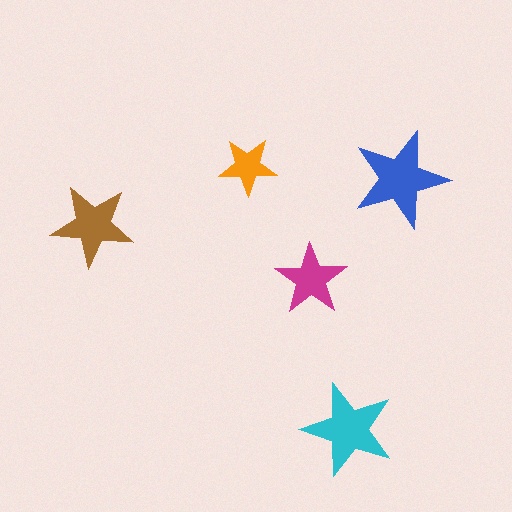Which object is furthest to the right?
The blue star is rightmost.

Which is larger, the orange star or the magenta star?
The magenta one.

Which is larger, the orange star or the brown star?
The brown one.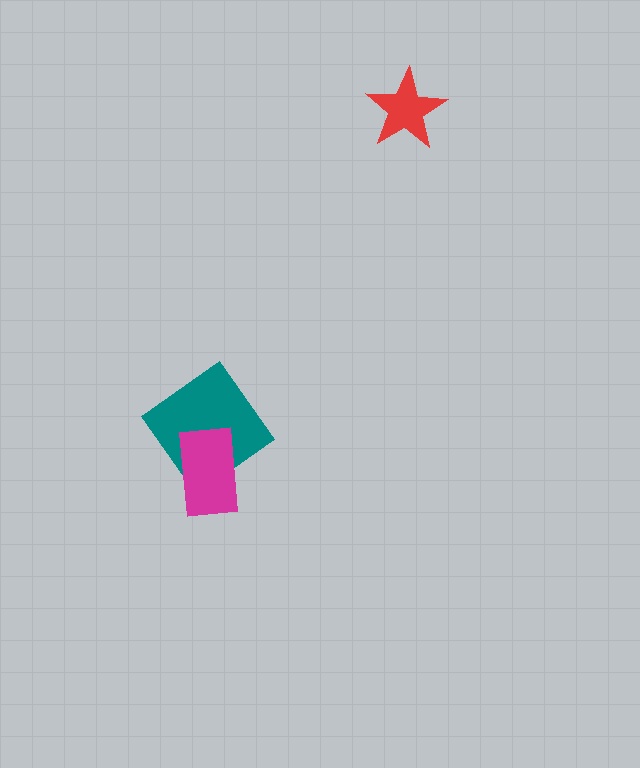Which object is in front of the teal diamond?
The magenta rectangle is in front of the teal diamond.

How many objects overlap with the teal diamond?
1 object overlaps with the teal diamond.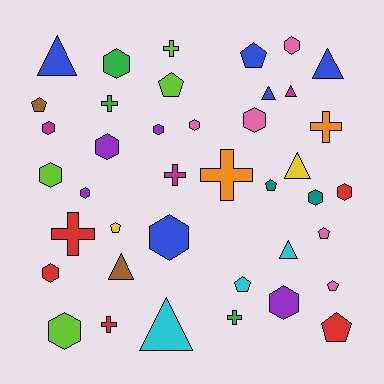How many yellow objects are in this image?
There are 2 yellow objects.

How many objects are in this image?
There are 40 objects.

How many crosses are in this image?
There are 8 crosses.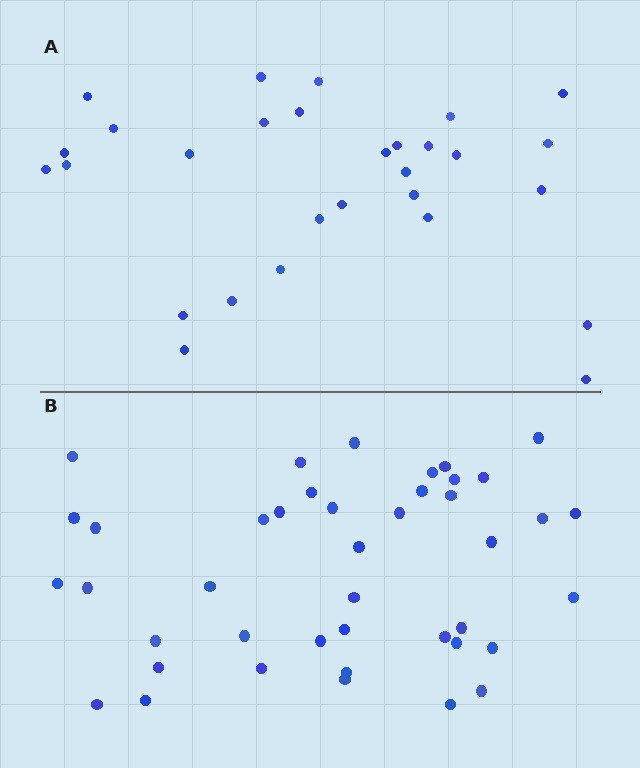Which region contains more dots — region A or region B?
Region B (the bottom region) has more dots.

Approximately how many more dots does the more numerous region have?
Region B has approximately 15 more dots than region A.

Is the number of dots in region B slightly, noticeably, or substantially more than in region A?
Region B has noticeably more, but not dramatically so. The ratio is roughly 1.4 to 1.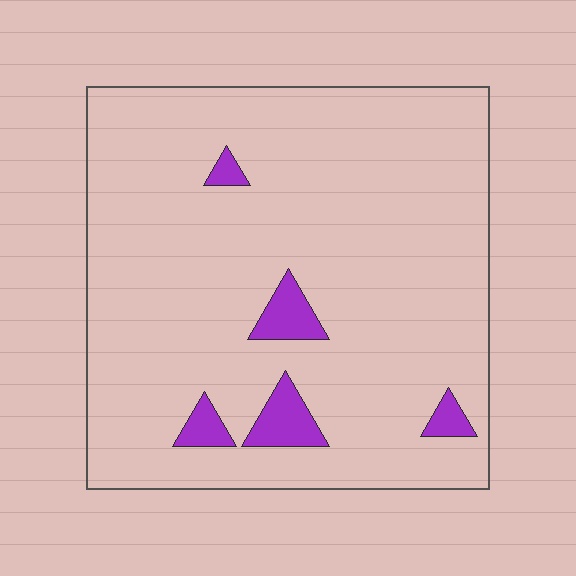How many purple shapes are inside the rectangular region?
5.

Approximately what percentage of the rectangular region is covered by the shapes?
Approximately 5%.